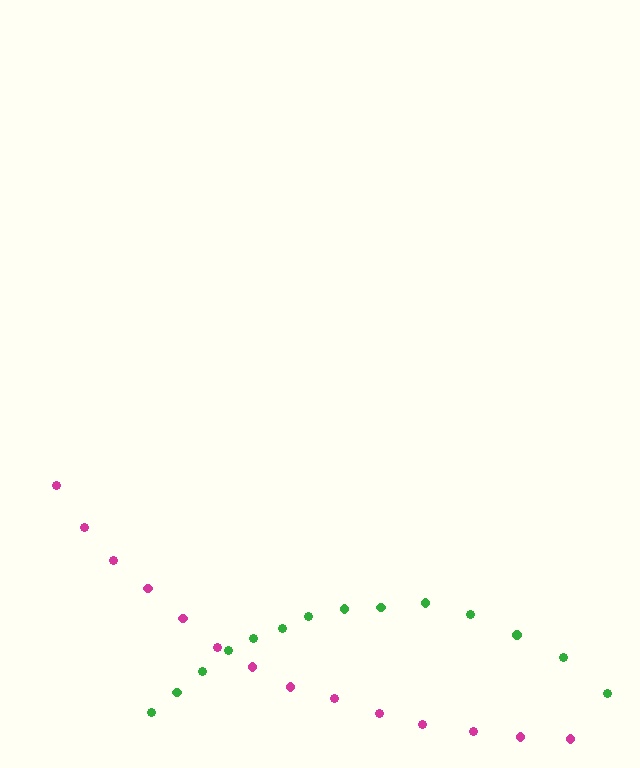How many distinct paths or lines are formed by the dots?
There are 2 distinct paths.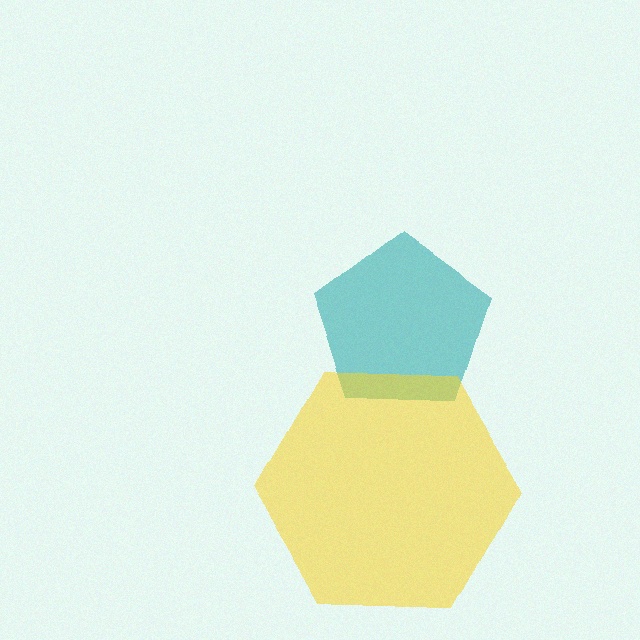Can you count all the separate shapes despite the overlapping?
Yes, there are 2 separate shapes.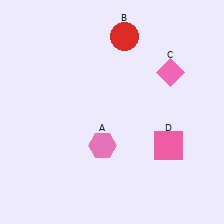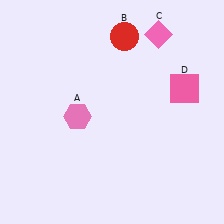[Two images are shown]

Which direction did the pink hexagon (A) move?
The pink hexagon (A) moved up.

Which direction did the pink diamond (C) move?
The pink diamond (C) moved up.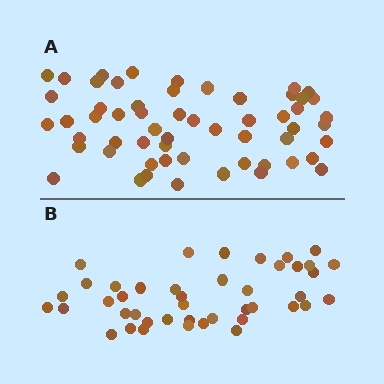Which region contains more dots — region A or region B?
Region A (the top region) has more dots.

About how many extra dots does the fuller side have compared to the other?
Region A has approximately 15 more dots than region B.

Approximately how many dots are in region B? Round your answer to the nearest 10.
About 40 dots. (The exact count is 43, which rounds to 40.)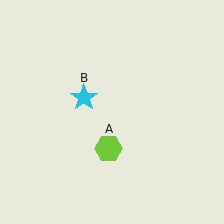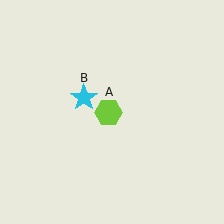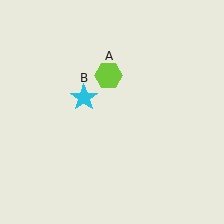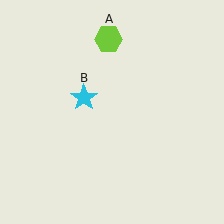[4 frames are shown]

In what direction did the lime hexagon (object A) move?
The lime hexagon (object A) moved up.